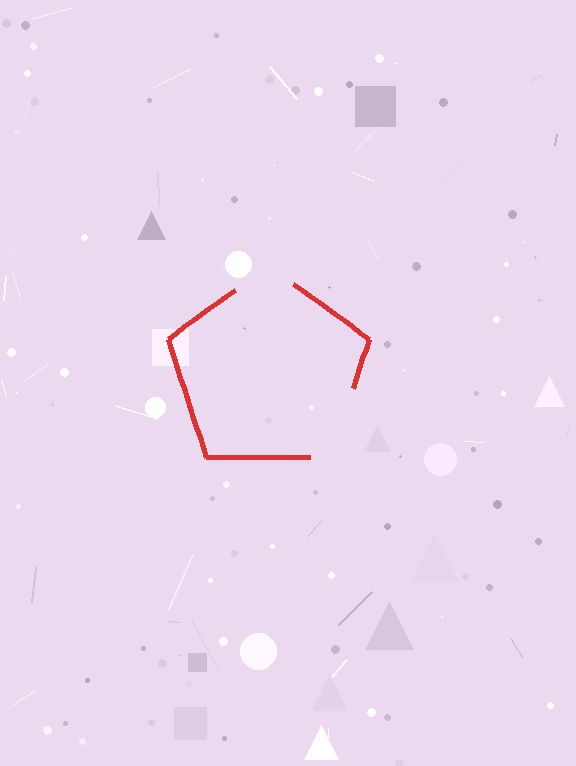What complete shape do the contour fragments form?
The contour fragments form a pentagon.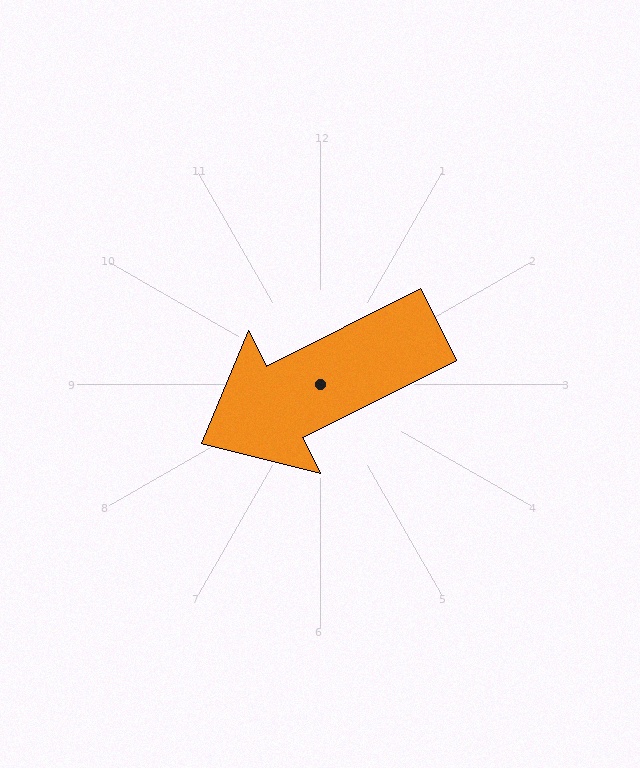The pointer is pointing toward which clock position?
Roughly 8 o'clock.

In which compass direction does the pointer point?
Southwest.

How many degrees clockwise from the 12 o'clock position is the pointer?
Approximately 243 degrees.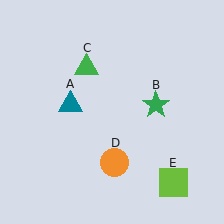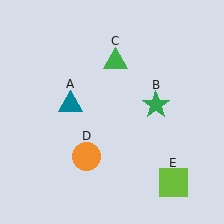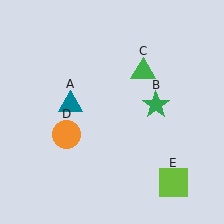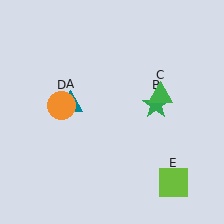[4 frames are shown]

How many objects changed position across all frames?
2 objects changed position: green triangle (object C), orange circle (object D).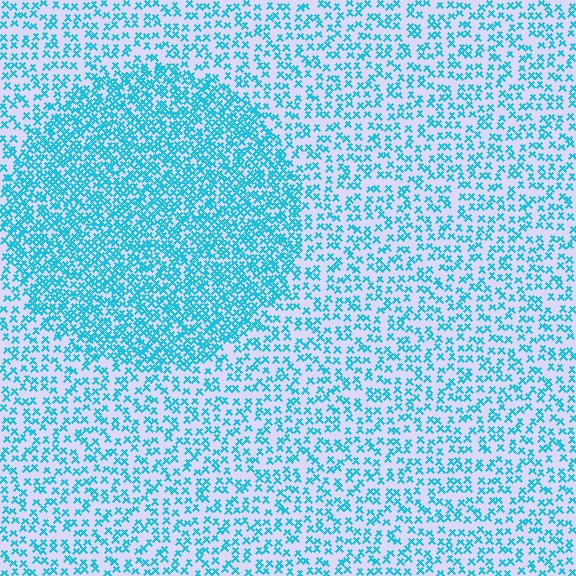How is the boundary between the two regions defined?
The boundary is defined by a change in element density (approximately 2.1x ratio). All elements are the same color, size, and shape.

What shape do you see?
I see a circle.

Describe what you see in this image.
The image contains small cyan elements arranged at two different densities. A circle-shaped region is visible where the elements are more densely packed than the surrounding area.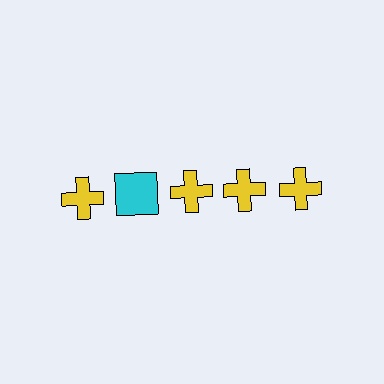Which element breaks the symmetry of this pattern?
The cyan square in the top row, second from left column breaks the symmetry. All other shapes are yellow crosses.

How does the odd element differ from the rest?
It differs in both color (cyan instead of yellow) and shape (square instead of cross).